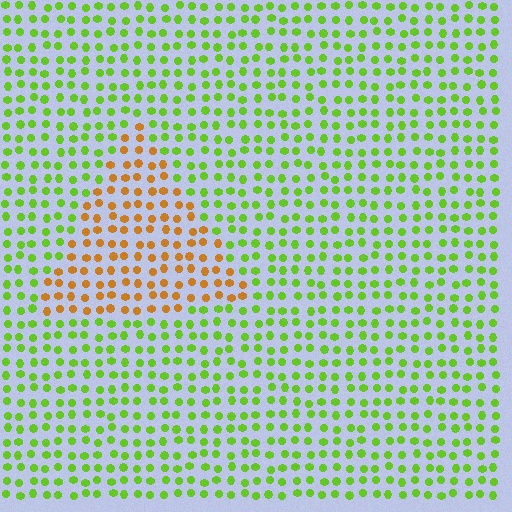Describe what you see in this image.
The image is filled with small lime elements in a uniform arrangement. A triangle-shaped region is visible where the elements are tinted to a slightly different hue, forming a subtle color boundary.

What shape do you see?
I see a triangle.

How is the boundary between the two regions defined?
The boundary is defined purely by a slight shift in hue (about 64 degrees). Spacing, size, and orientation are identical on both sides.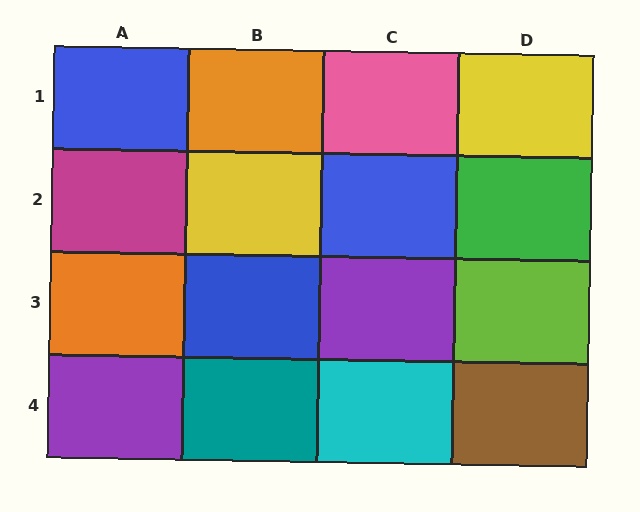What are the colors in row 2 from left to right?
Magenta, yellow, blue, green.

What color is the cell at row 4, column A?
Purple.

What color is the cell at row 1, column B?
Orange.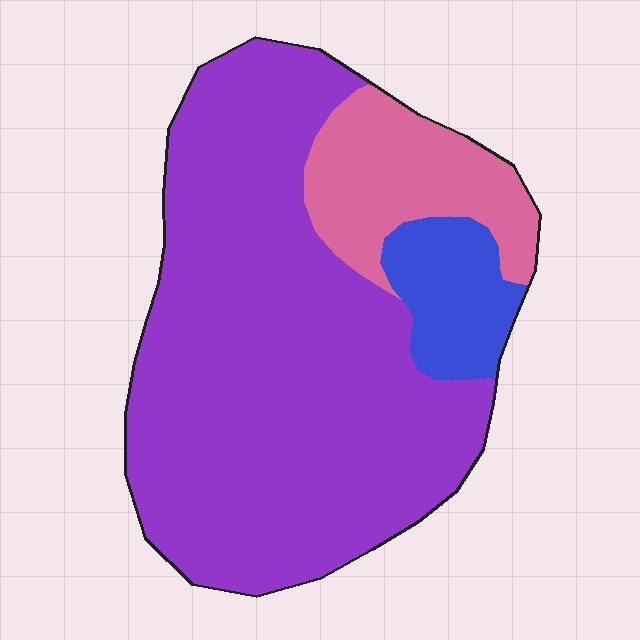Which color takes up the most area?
Purple, at roughly 75%.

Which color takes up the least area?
Blue, at roughly 10%.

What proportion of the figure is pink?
Pink takes up about one sixth (1/6) of the figure.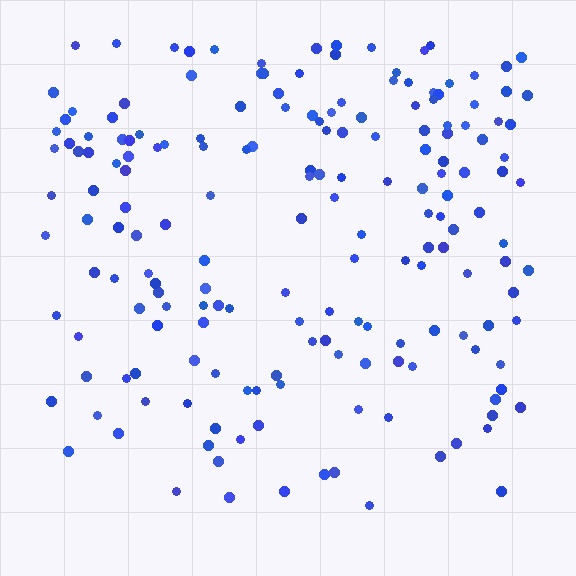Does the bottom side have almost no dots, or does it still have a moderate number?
Still a moderate number, just noticeably fewer than the top.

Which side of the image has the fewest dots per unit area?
The bottom.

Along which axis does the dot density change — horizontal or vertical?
Vertical.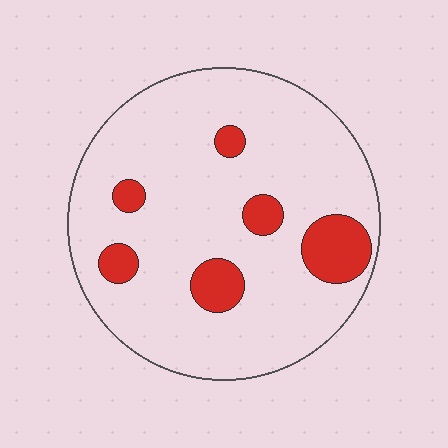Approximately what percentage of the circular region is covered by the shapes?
Approximately 15%.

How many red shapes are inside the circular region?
6.